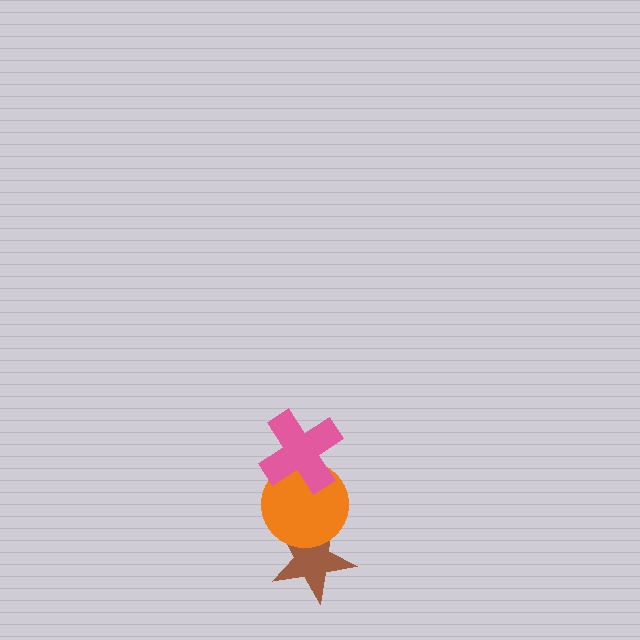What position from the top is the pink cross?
The pink cross is 1st from the top.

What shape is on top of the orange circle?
The pink cross is on top of the orange circle.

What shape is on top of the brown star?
The orange circle is on top of the brown star.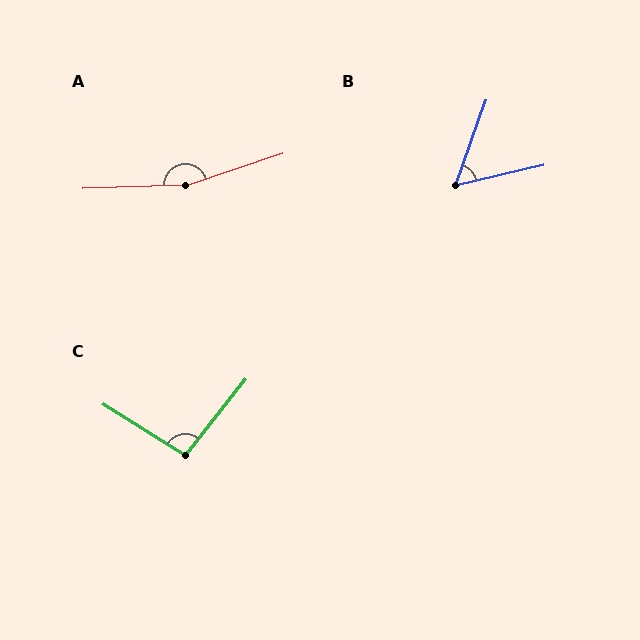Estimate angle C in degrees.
Approximately 97 degrees.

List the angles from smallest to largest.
B (57°), C (97°), A (164°).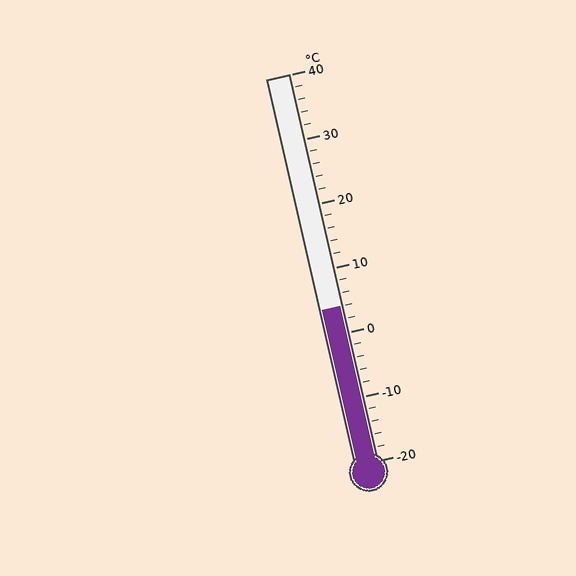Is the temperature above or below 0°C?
The temperature is above 0°C.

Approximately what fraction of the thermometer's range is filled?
The thermometer is filled to approximately 40% of its range.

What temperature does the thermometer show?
The thermometer shows approximately 4°C.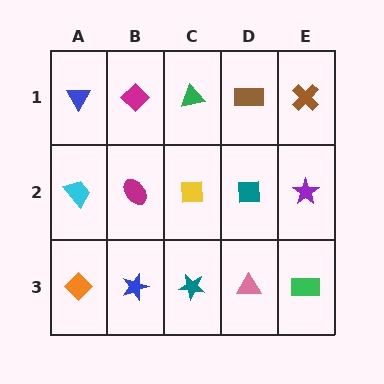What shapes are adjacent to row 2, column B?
A magenta diamond (row 1, column B), a blue star (row 3, column B), a cyan trapezoid (row 2, column A), a yellow square (row 2, column C).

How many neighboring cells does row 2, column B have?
4.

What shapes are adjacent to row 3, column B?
A magenta ellipse (row 2, column B), an orange diamond (row 3, column A), a teal star (row 3, column C).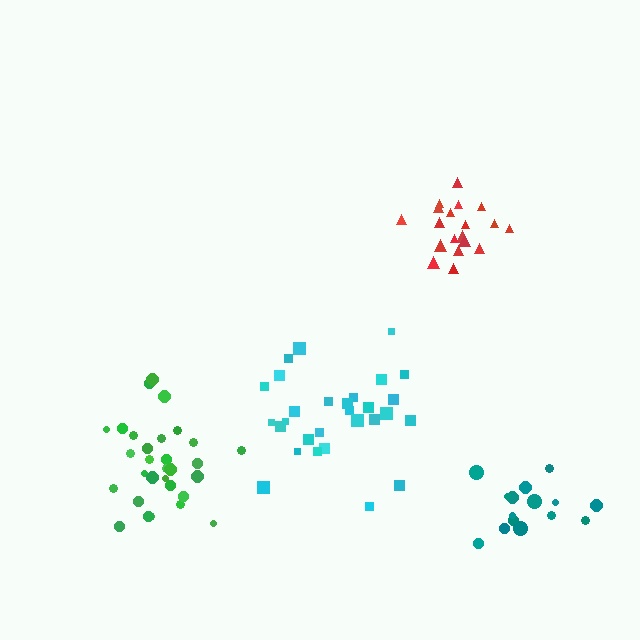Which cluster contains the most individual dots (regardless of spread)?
Green (31).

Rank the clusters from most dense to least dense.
green, red, teal, cyan.